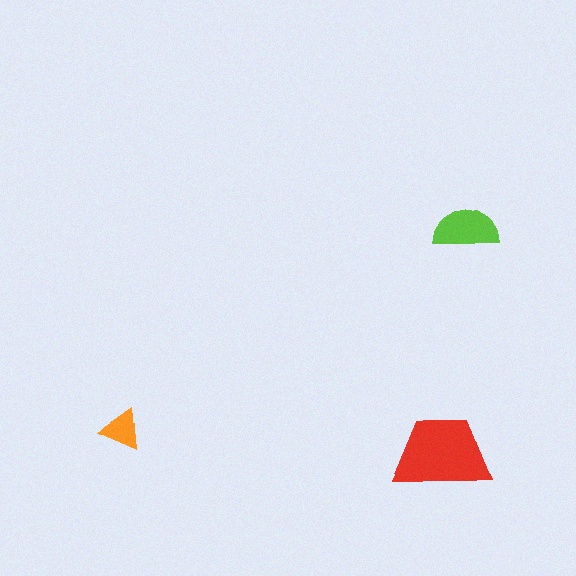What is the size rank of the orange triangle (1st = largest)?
3rd.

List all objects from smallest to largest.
The orange triangle, the lime semicircle, the red trapezoid.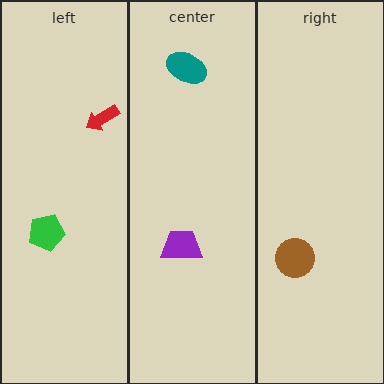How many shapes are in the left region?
2.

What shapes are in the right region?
The brown circle.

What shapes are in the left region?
The green pentagon, the red arrow.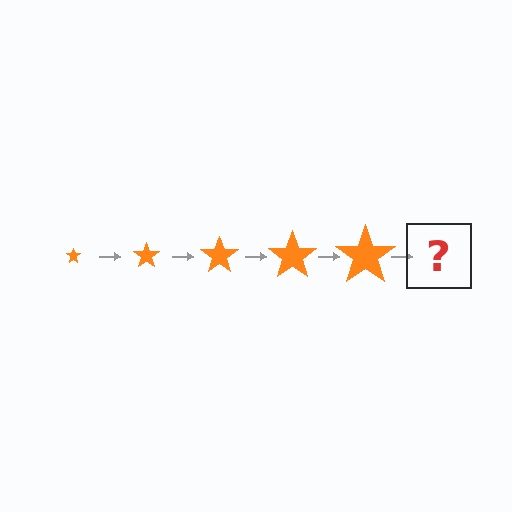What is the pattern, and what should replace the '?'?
The pattern is that the star gets progressively larger each step. The '?' should be an orange star, larger than the previous one.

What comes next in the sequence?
The next element should be an orange star, larger than the previous one.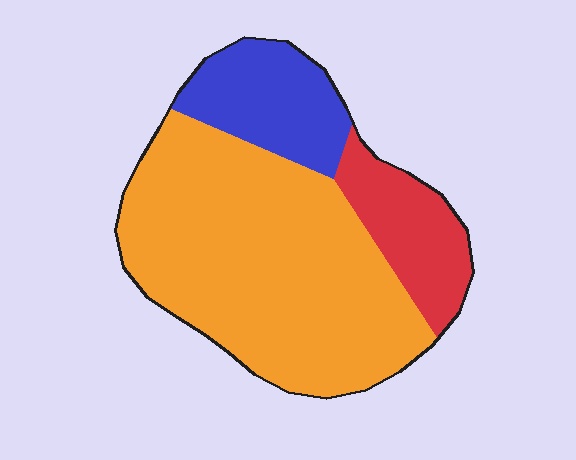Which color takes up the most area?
Orange, at roughly 65%.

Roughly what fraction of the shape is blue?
Blue takes up between a sixth and a third of the shape.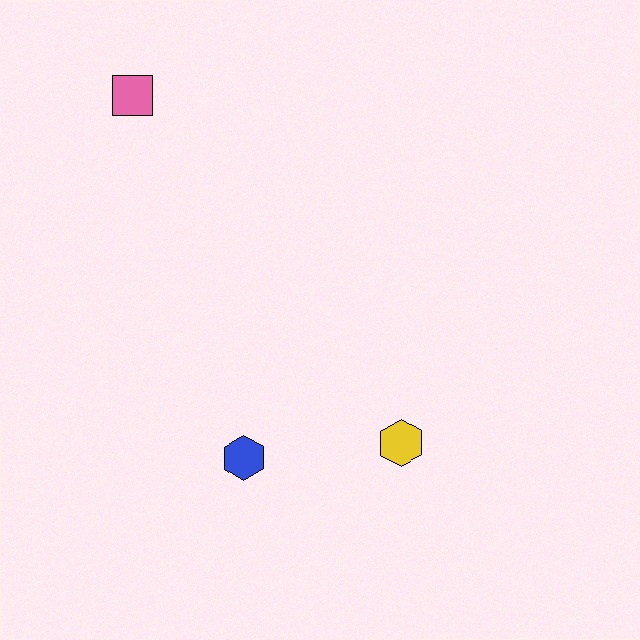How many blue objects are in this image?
There is 1 blue object.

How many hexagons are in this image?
There are 2 hexagons.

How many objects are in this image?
There are 3 objects.